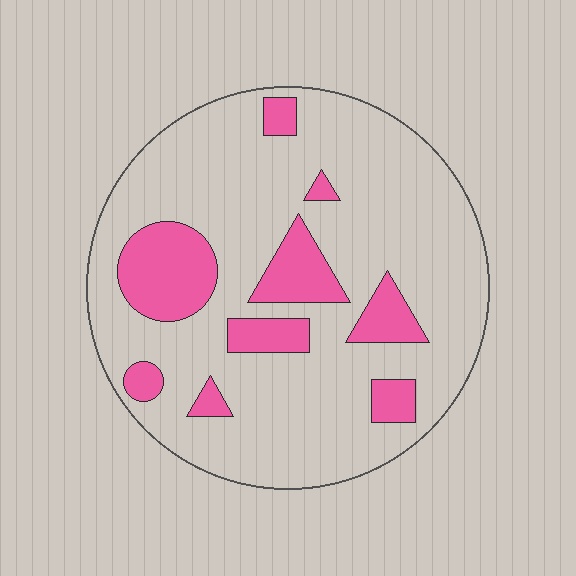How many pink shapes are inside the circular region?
9.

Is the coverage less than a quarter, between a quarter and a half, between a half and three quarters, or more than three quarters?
Less than a quarter.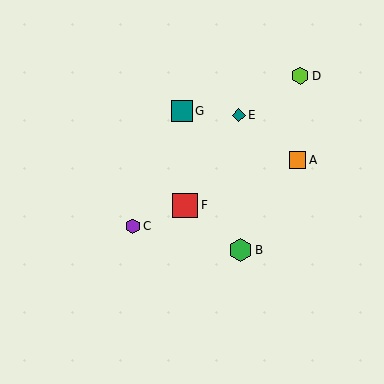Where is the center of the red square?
The center of the red square is at (185, 205).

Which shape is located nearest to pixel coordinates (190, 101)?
The teal square (labeled G) at (182, 111) is nearest to that location.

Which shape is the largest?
The red square (labeled F) is the largest.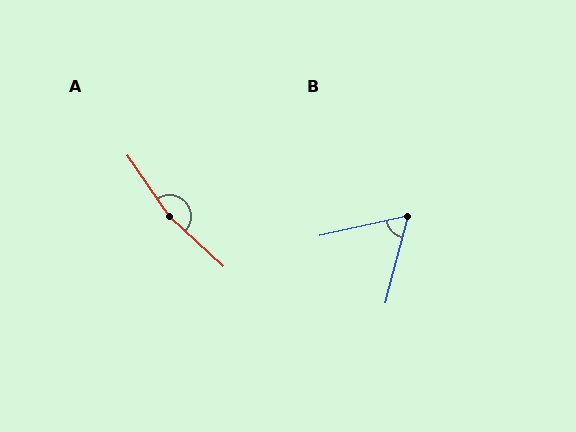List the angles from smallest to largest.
B (63°), A (167°).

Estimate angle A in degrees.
Approximately 167 degrees.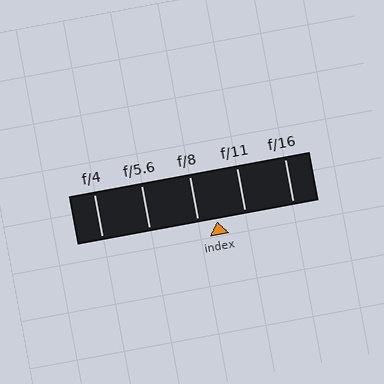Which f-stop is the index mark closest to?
The index mark is closest to f/8.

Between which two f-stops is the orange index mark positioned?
The index mark is between f/8 and f/11.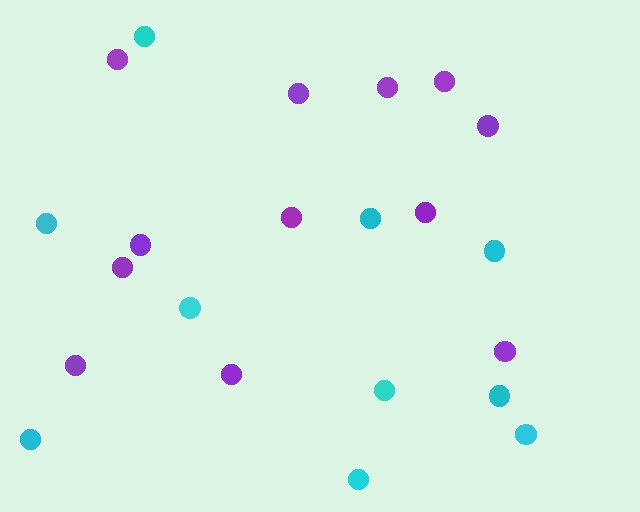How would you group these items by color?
There are 2 groups: one group of purple circles (12) and one group of cyan circles (10).